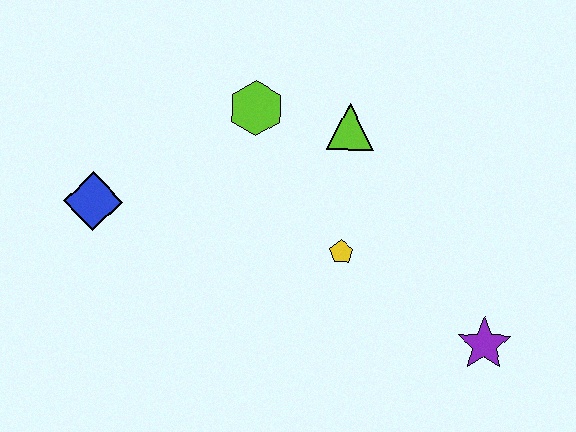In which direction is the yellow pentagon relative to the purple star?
The yellow pentagon is to the left of the purple star.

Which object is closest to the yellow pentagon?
The lime triangle is closest to the yellow pentagon.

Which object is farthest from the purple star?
The blue diamond is farthest from the purple star.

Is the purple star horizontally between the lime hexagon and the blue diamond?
No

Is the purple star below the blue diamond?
Yes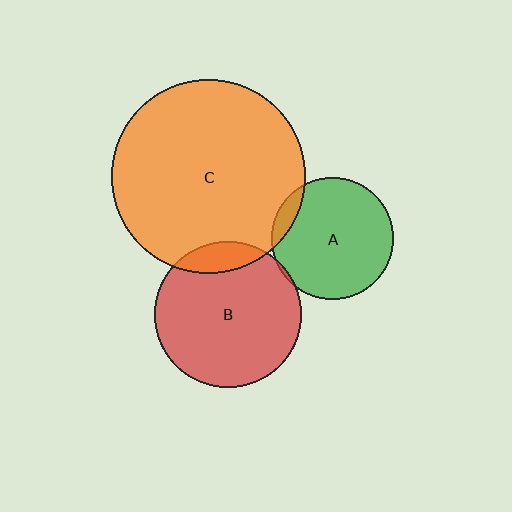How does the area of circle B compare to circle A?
Approximately 1.5 times.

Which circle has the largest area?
Circle C (orange).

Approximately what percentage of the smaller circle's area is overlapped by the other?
Approximately 10%.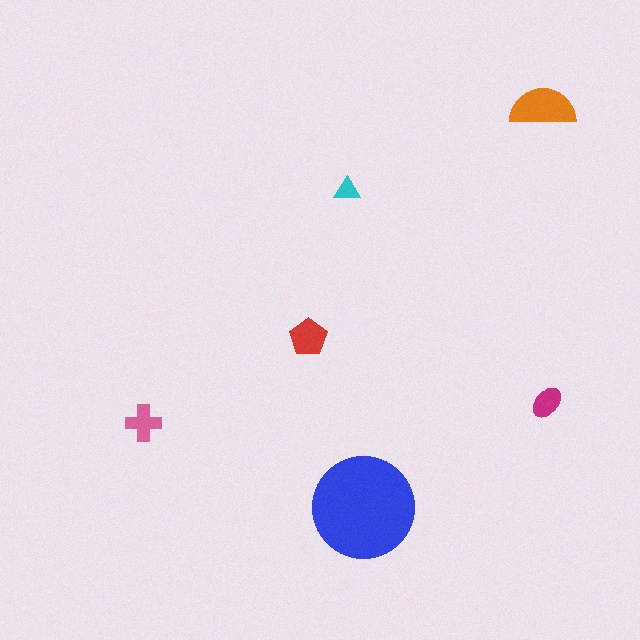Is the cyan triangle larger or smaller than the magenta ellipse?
Smaller.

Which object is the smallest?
The cyan triangle.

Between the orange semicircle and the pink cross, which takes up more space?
The orange semicircle.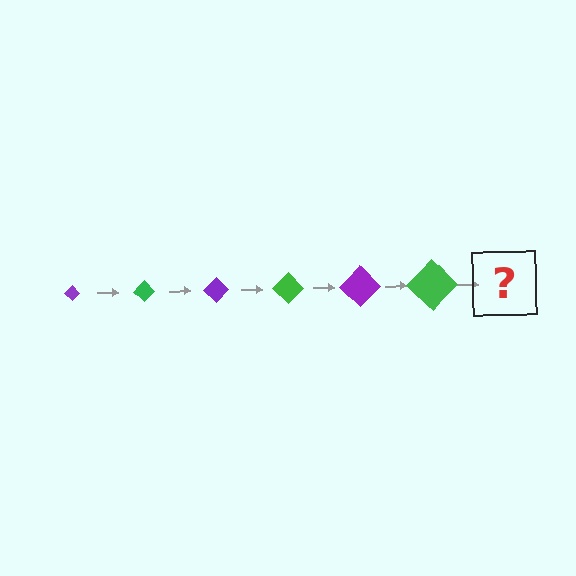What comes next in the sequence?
The next element should be a purple diamond, larger than the previous one.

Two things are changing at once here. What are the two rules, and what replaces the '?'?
The two rules are that the diamond grows larger each step and the color cycles through purple and green. The '?' should be a purple diamond, larger than the previous one.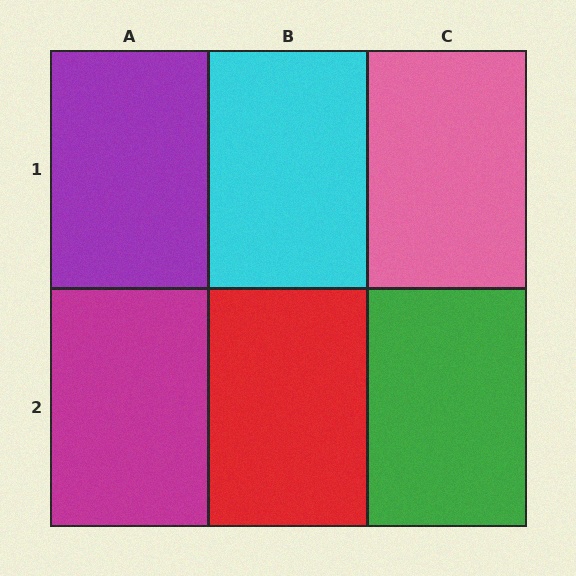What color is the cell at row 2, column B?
Red.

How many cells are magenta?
1 cell is magenta.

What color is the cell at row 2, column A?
Magenta.